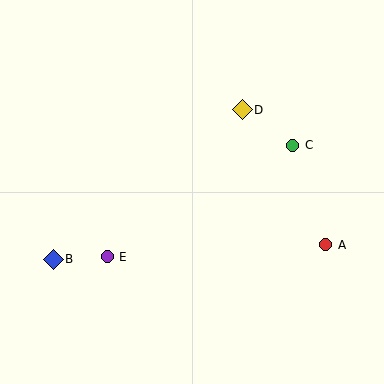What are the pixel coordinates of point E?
Point E is at (107, 257).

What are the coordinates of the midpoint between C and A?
The midpoint between C and A is at (309, 195).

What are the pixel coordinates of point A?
Point A is at (326, 245).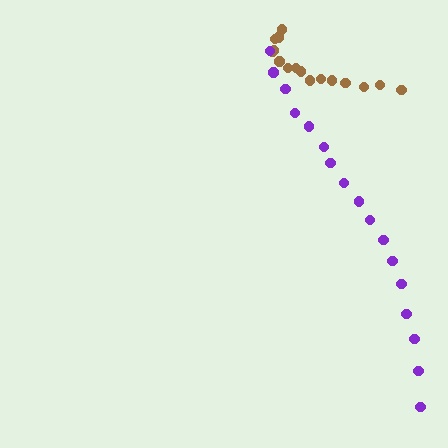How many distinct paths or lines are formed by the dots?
There are 2 distinct paths.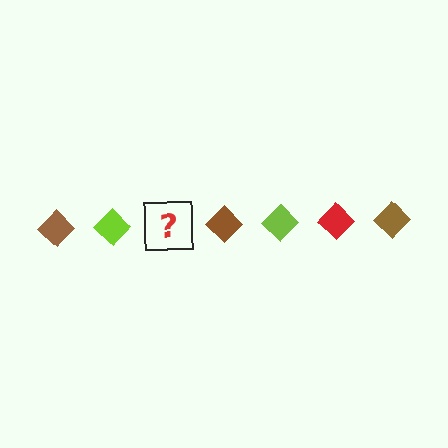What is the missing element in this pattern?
The missing element is a red diamond.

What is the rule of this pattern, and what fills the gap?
The rule is that the pattern cycles through brown, lime, red diamonds. The gap should be filled with a red diamond.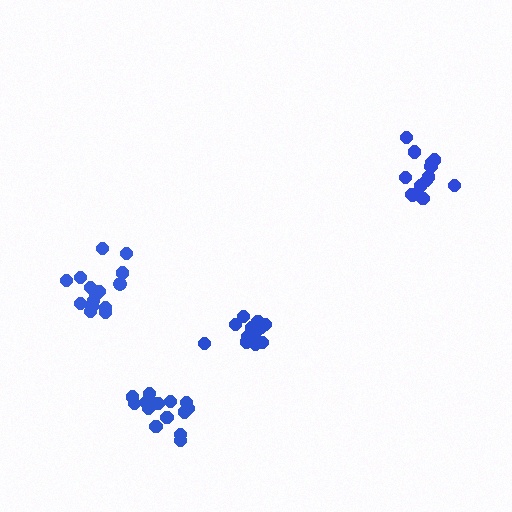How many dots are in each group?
Group 1: 13 dots, Group 2: 13 dots, Group 3: 17 dots, Group 4: 16 dots (59 total).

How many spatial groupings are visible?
There are 4 spatial groupings.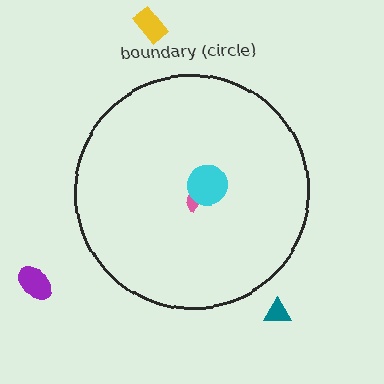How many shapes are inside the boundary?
2 inside, 3 outside.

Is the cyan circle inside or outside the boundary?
Inside.